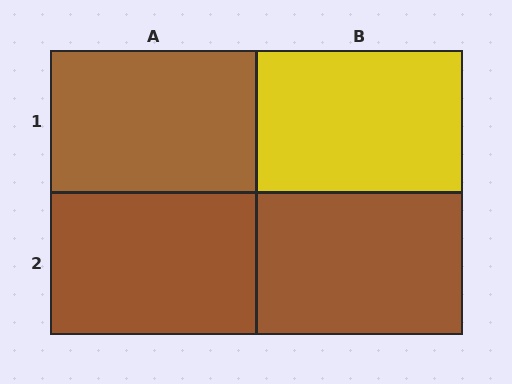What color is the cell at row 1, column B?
Yellow.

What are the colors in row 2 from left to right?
Brown, brown.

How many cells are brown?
3 cells are brown.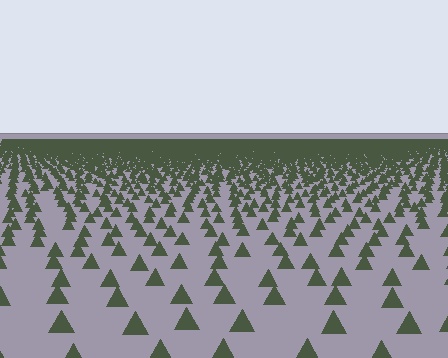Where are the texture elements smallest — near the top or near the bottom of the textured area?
Near the top.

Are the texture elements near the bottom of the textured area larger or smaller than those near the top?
Larger. Near the bottom, elements are closer to the viewer and appear at a bigger on-screen size.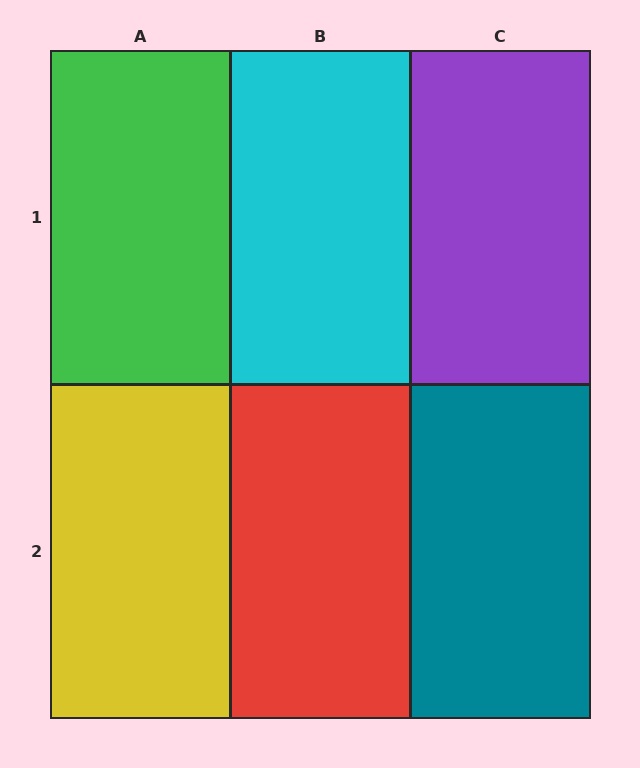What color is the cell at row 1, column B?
Cyan.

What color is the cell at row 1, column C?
Purple.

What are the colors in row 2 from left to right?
Yellow, red, teal.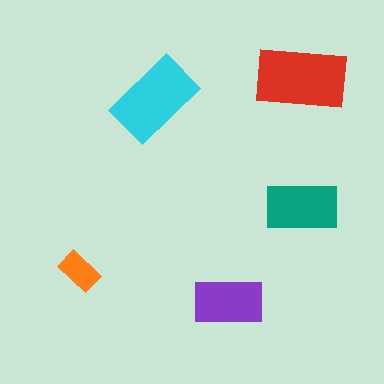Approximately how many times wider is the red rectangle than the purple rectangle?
About 1.5 times wider.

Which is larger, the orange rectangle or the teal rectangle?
The teal one.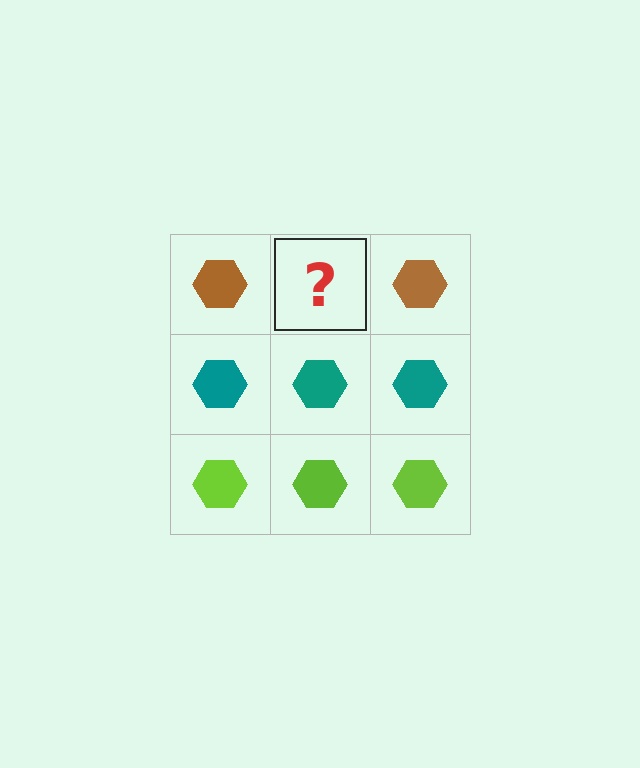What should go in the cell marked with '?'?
The missing cell should contain a brown hexagon.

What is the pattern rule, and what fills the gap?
The rule is that each row has a consistent color. The gap should be filled with a brown hexagon.